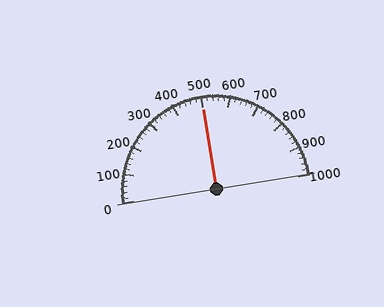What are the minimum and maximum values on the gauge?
The gauge ranges from 0 to 1000.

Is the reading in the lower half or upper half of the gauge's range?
The reading is in the upper half of the range (0 to 1000).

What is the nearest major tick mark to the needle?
The nearest major tick mark is 500.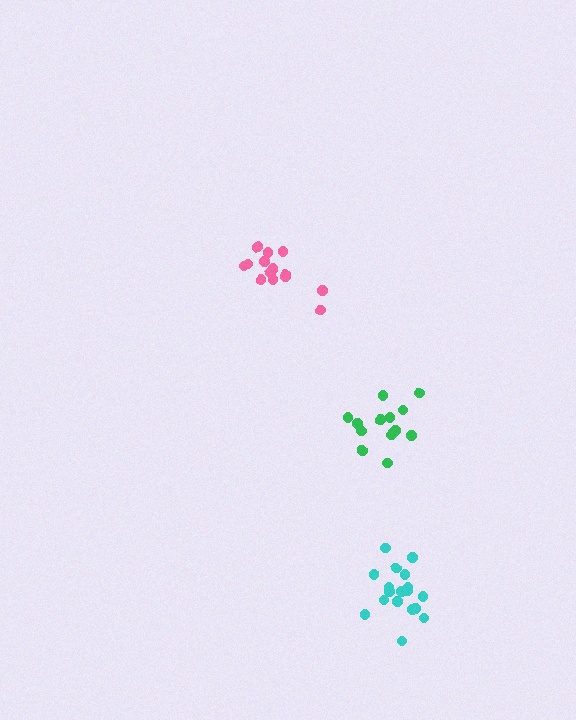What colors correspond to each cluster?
The clusters are colored: green, pink, cyan.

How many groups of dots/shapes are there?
There are 3 groups.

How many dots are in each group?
Group 1: 14 dots, Group 2: 14 dots, Group 3: 18 dots (46 total).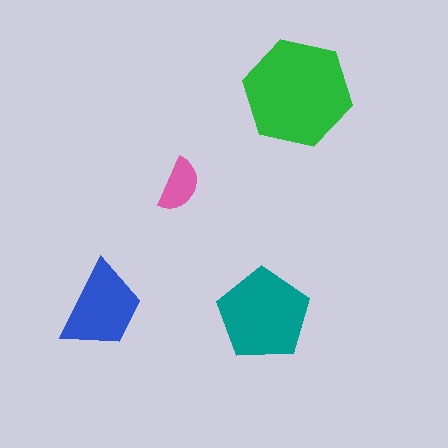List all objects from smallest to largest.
The pink semicircle, the blue trapezoid, the teal pentagon, the green hexagon.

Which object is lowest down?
The teal pentagon is bottommost.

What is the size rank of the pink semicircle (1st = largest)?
4th.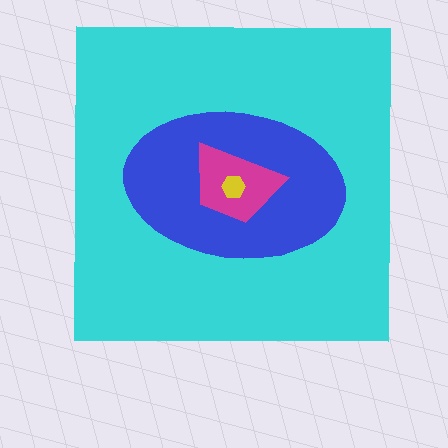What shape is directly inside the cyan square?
The blue ellipse.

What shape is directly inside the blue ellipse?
The magenta trapezoid.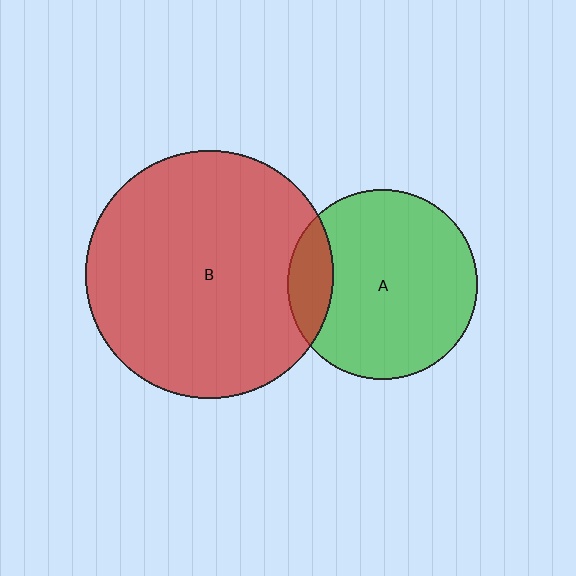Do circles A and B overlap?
Yes.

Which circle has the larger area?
Circle B (red).